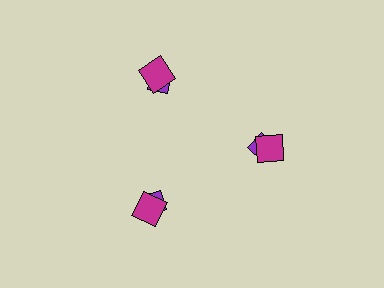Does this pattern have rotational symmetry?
Yes, this pattern has 3-fold rotational symmetry. It looks the same after rotating 120 degrees around the center.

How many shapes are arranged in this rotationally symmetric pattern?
There are 6 shapes, arranged in 3 groups of 2.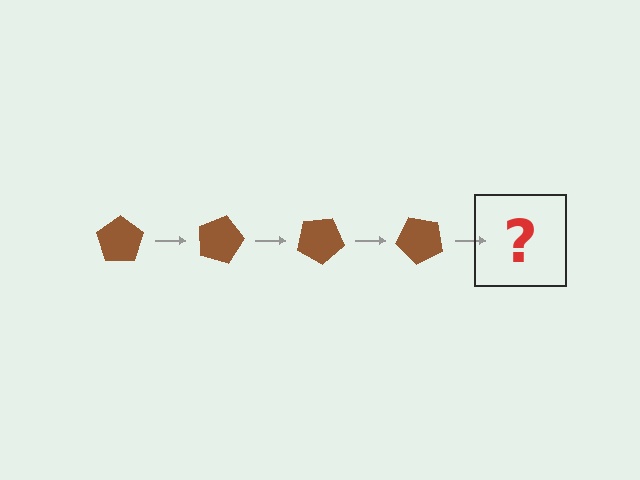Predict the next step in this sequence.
The next step is a brown pentagon rotated 60 degrees.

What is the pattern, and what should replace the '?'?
The pattern is that the pentagon rotates 15 degrees each step. The '?' should be a brown pentagon rotated 60 degrees.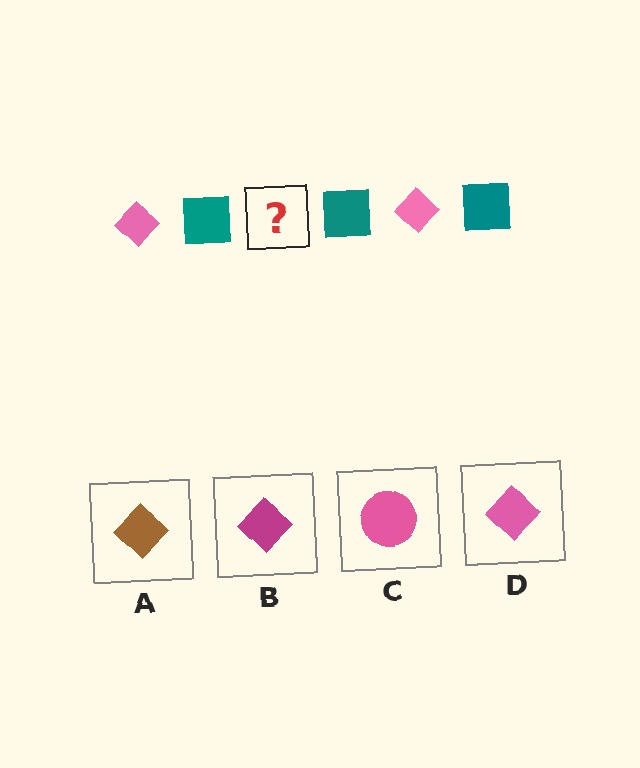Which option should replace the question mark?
Option D.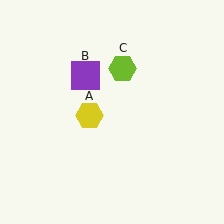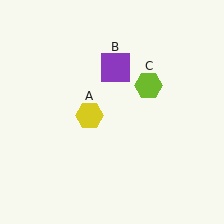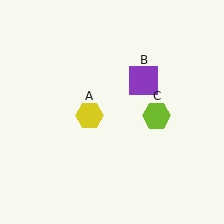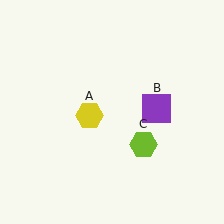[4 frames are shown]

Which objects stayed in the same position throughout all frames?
Yellow hexagon (object A) remained stationary.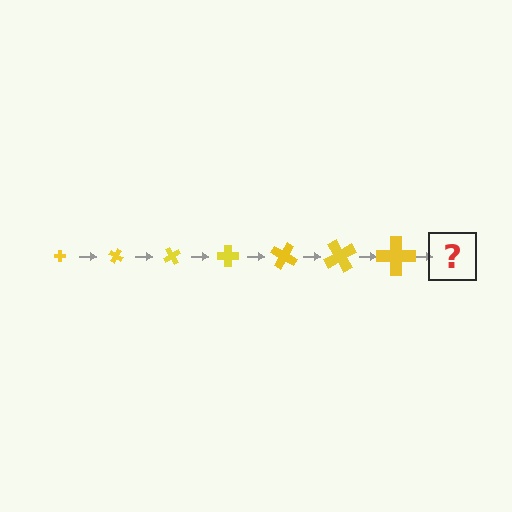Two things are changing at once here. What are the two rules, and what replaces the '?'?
The two rules are that the cross grows larger each step and it rotates 30 degrees each step. The '?' should be a cross, larger than the previous one and rotated 210 degrees from the start.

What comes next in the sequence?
The next element should be a cross, larger than the previous one and rotated 210 degrees from the start.